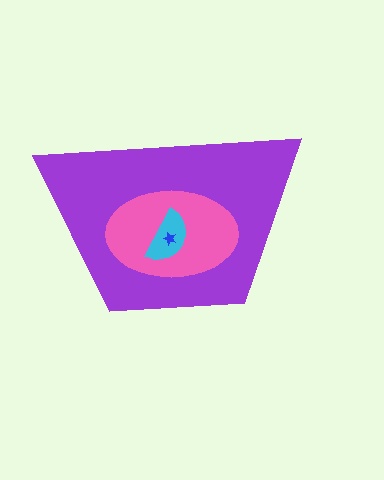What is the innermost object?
The blue star.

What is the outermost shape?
The purple trapezoid.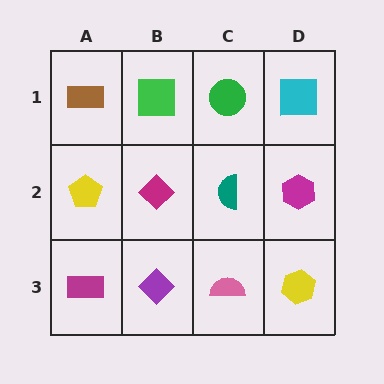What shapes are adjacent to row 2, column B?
A green square (row 1, column B), a purple diamond (row 3, column B), a yellow pentagon (row 2, column A), a teal semicircle (row 2, column C).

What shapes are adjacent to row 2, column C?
A green circle (row 1, column C), a pink semicircle (row 3, column C), a magenta diamond (row 2, column B), a magenta hexagon (row 2, column D).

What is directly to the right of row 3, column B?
A pink semicircle.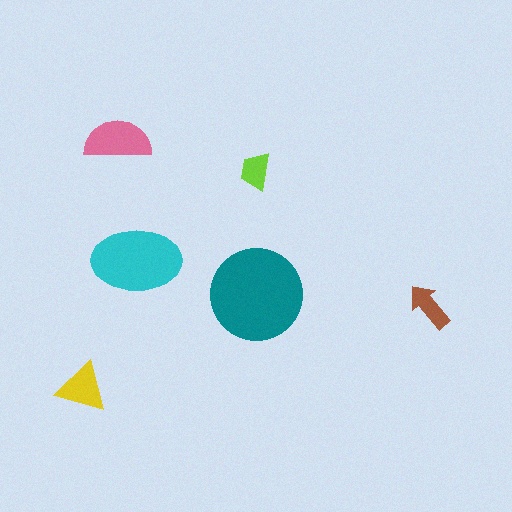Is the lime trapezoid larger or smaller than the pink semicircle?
Smaller.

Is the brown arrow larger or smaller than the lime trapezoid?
Larger.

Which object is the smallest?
The lime trapezoid.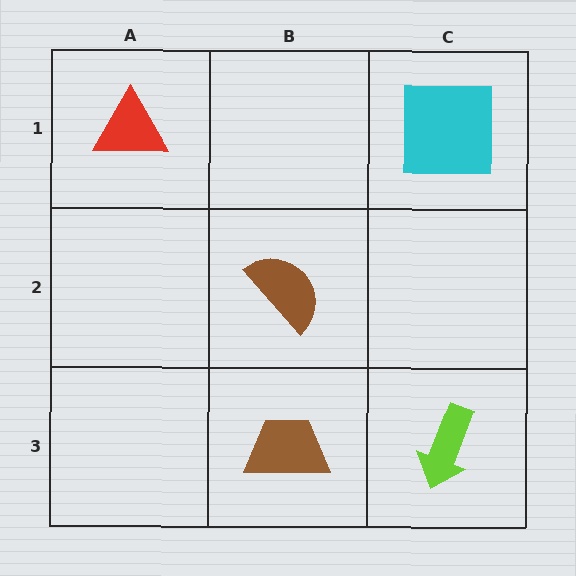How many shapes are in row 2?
1 shape.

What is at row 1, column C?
A cyan square.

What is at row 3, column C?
A lime arrow.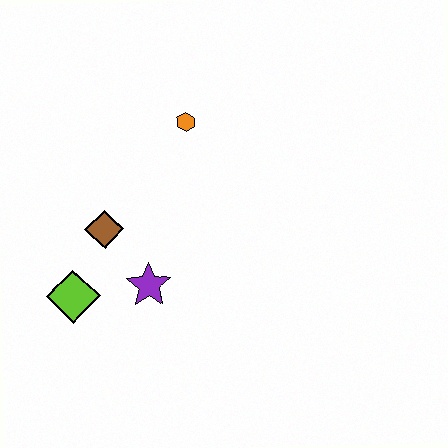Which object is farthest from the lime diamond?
The orange hexagon is farthest from the lime diamond.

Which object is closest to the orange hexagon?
The brown diamond is closest to the orange hexagon.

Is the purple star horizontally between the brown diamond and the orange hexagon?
Yes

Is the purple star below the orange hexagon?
Yes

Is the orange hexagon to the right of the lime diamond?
Yes